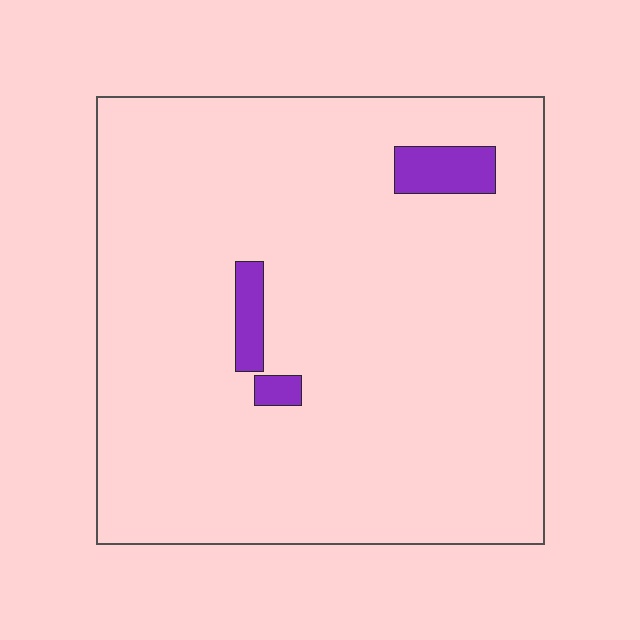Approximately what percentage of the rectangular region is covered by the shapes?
Approximately 5%.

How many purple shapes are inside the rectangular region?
3.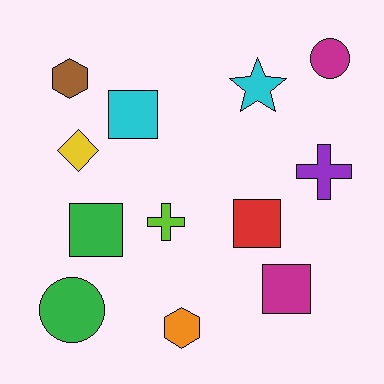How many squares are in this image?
There are 4 squares.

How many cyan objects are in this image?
There are 2 cyan objects.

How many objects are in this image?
There are 12 objects.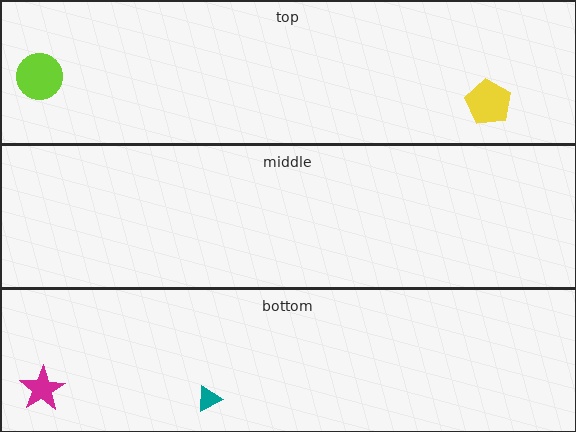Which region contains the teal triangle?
The bottom region.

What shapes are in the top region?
The yellow pentagon, the lime circle.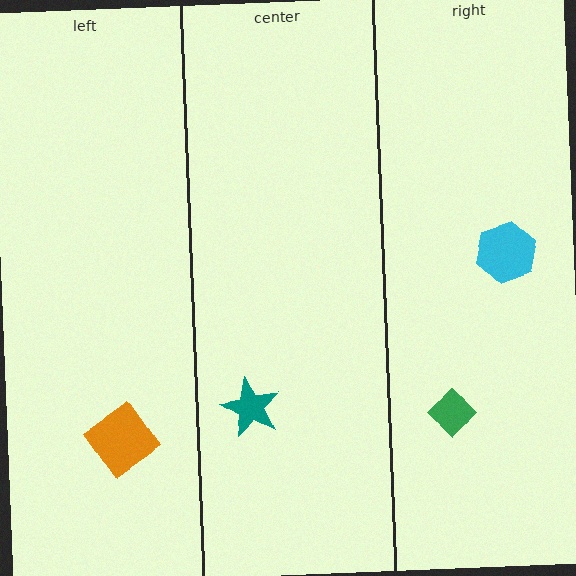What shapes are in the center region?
The teal star.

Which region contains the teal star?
The center region.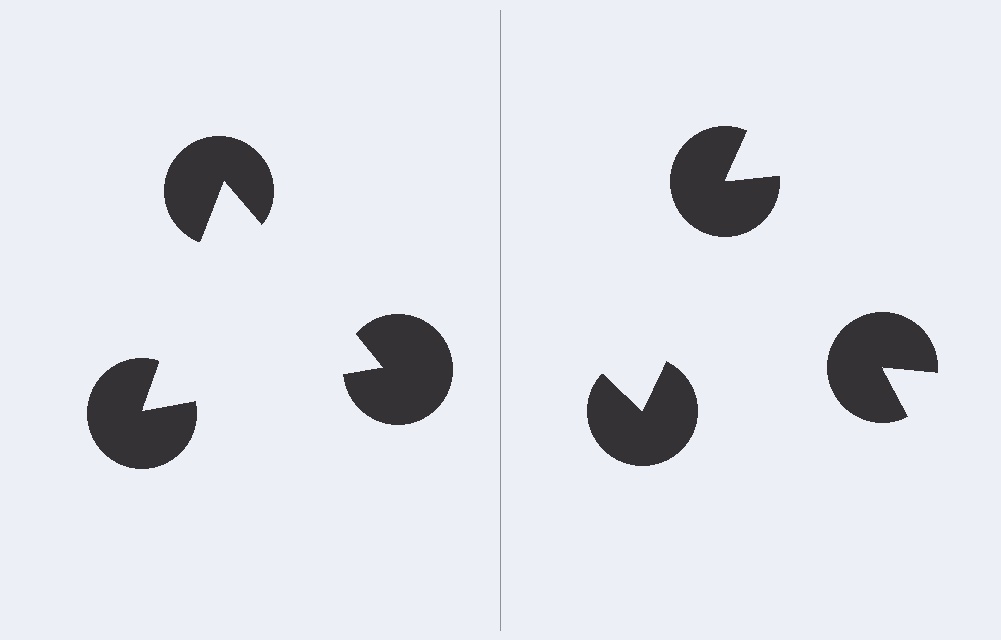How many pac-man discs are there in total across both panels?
6 — 3 on each side.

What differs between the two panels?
The pac-man discs are positioned identically on both sides; only the wedge orientations differ. On the left they align to a triangle; on the right they are misaligned.